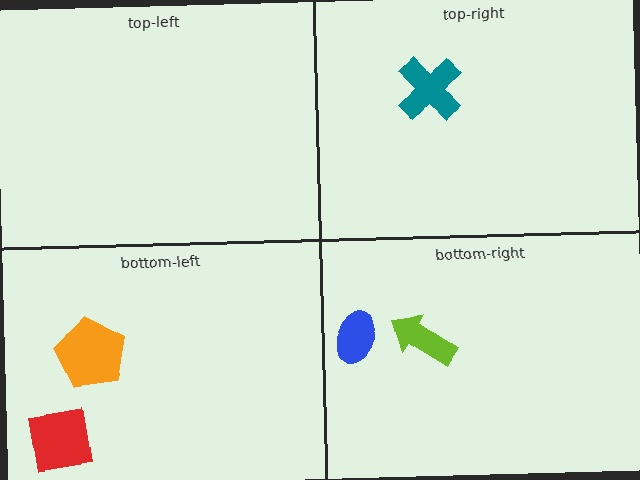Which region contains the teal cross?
The top-right region.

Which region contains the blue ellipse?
The bottom-right region.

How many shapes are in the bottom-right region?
2.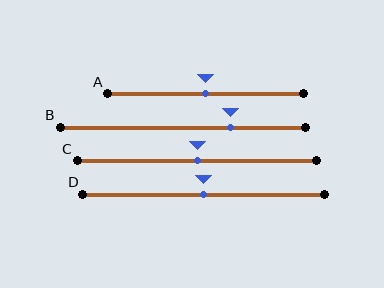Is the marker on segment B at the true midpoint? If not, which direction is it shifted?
No, the marker on segment B is shifted to the right by about 20% of the segment length.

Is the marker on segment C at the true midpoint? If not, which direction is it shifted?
Yes, the marker on segment C is at the true midpoint.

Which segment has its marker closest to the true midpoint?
Segment A has its marker closest to the true midpoint.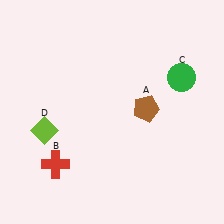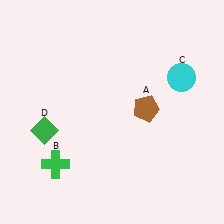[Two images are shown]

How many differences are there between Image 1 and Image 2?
There are 3 differences between the two images.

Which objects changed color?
B changed from red to green. C changed from green to cyan. D changed from lime to green.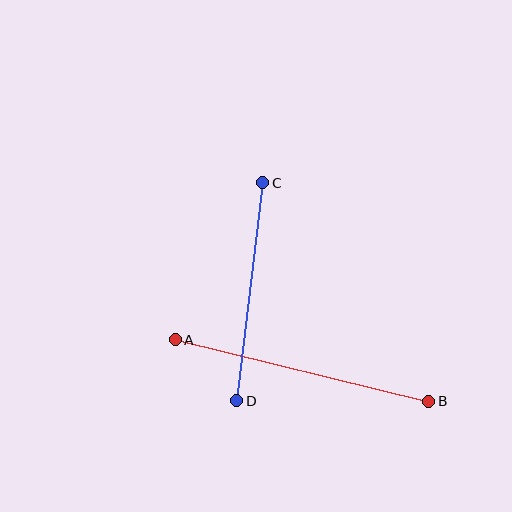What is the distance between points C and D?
The distance is approximately 220 pixels.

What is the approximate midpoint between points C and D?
The midpoint is at approximately (250, 292) pixels.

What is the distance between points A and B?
The distance is approximately 261 pixels.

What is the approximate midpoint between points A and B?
The midpoint is at approximately (302, 371) pixels.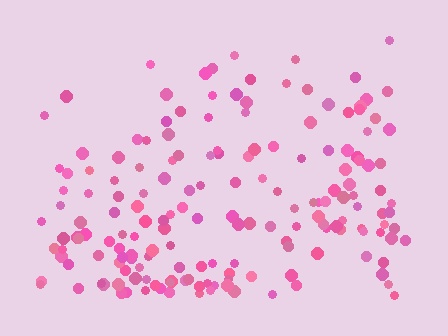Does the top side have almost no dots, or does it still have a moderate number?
Still a moderate number, just noticeably fewer than the bottom.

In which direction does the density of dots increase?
From top to bottom, with the bottom side densest.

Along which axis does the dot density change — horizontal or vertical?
Vertical.